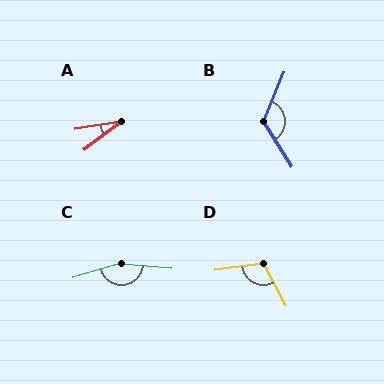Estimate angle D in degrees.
Approximately 110 degrees.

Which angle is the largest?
C, at approximately 158 degrees.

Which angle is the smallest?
A, at approximately 28 degrees.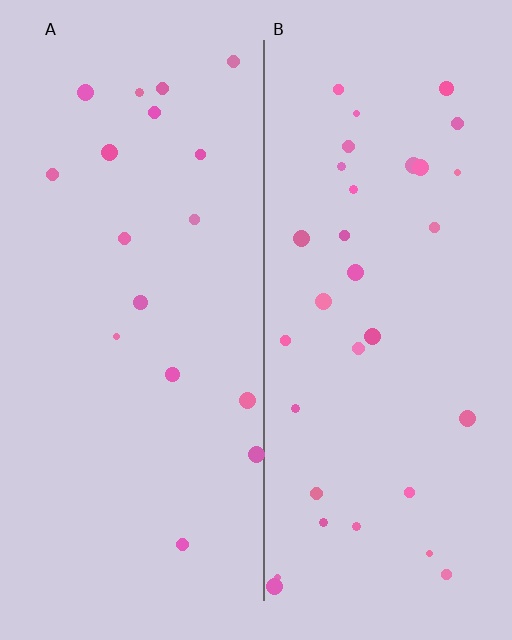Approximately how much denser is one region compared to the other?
Approximately 1.9× — region B over region A.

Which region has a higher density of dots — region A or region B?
B (the right).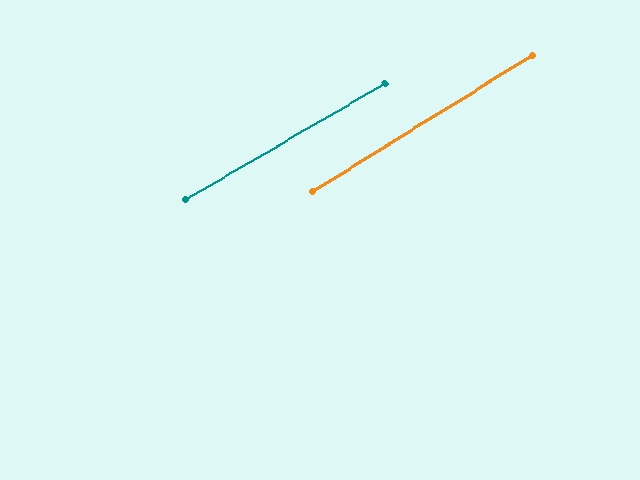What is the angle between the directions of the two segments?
Approximately 2 degrees.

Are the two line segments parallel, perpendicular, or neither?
Parallel — their directions differ by only 1.6°.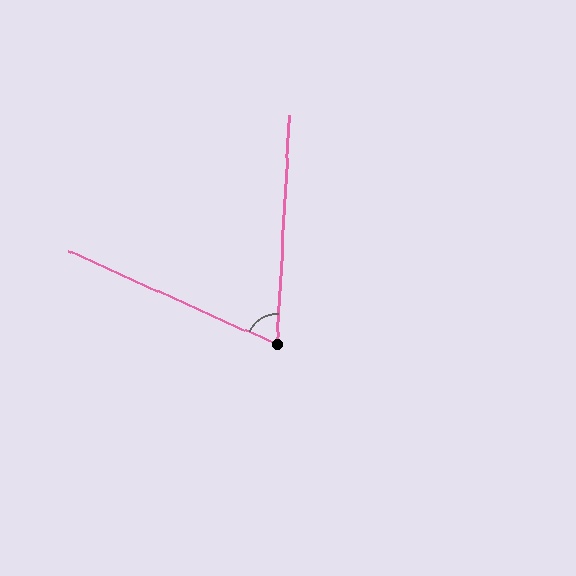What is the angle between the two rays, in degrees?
Approximately 69 degrees.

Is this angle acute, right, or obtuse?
It is acute.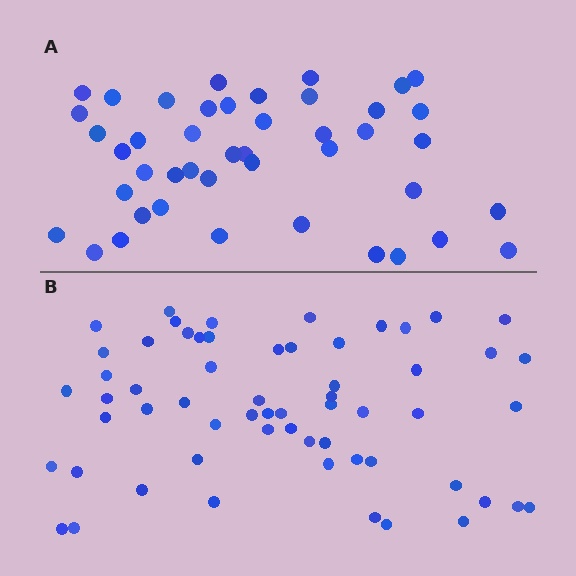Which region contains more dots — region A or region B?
Region B (the bottom region) has more dots.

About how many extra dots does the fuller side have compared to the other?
Region B has approximately 15 more dots than region A.